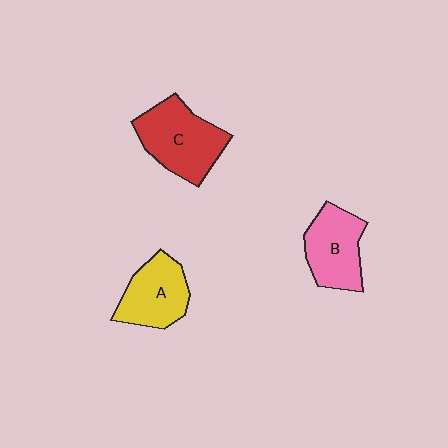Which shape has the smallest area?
Shape A (yellow).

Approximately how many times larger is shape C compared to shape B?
Approximately 1.2 times.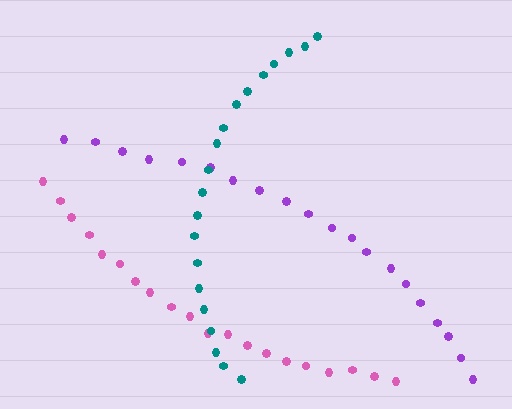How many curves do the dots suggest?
There are 3 distinct paths.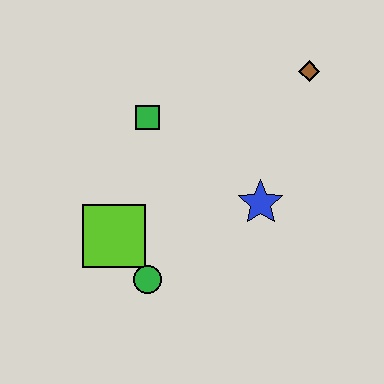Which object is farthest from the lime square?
The brown diamond is farthest from the lime square.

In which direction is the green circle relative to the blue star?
The green circle is to the left of the blue star.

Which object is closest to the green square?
The lime square is closest to the green square.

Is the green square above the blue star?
Yes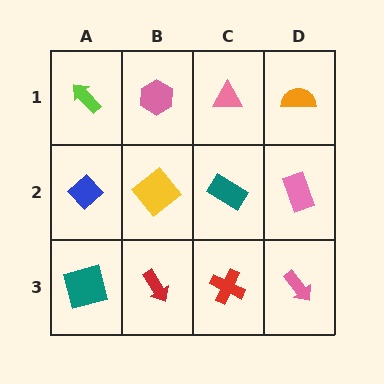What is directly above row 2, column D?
An orange semicircle.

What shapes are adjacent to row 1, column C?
A teal rectangle (row 2, column C), a pink hexagon (row 1, column B), an orange semicircle (row 1, column D).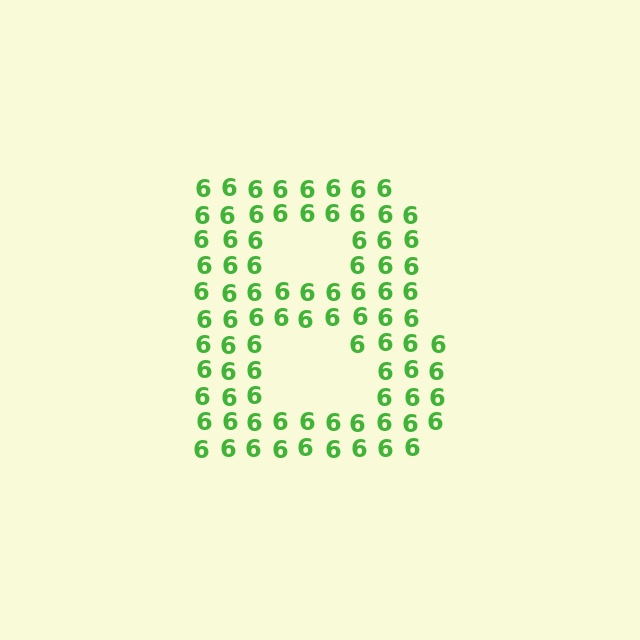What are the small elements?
The small elements are digit 6's.